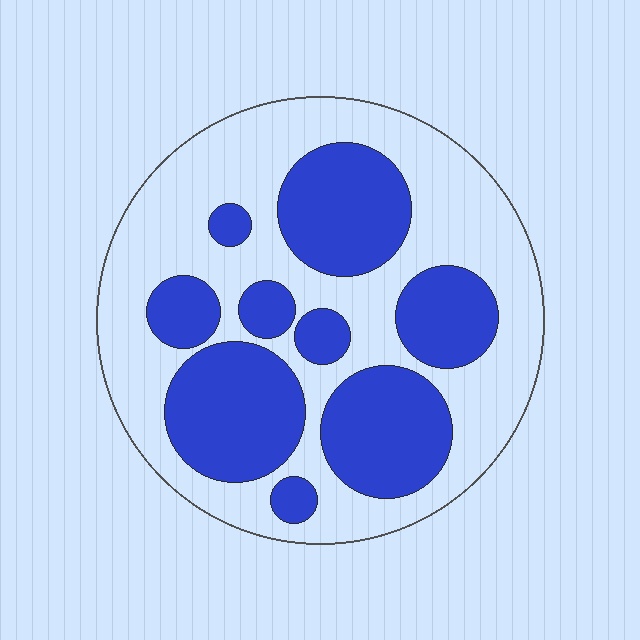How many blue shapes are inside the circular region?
9.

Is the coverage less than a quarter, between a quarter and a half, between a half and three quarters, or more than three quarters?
Between a quarter and a half.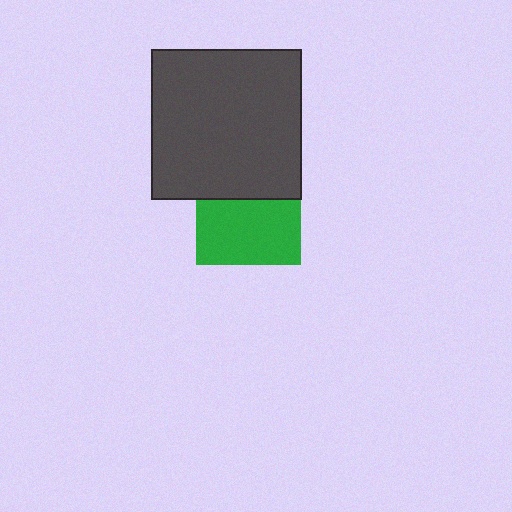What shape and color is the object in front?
The object in front is a dark gray square.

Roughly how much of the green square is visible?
About half of it is visible (roughly 62%).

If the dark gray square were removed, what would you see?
You would see the complete green square.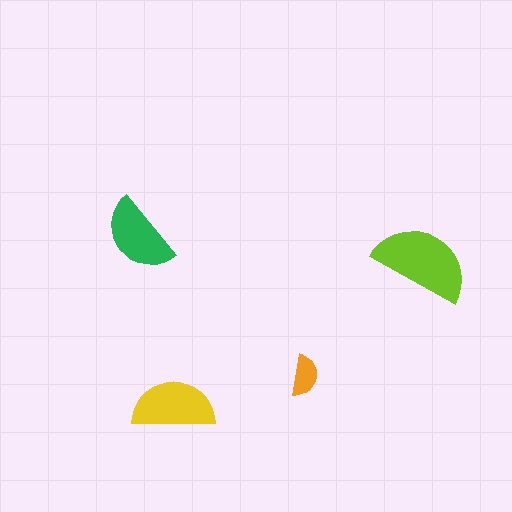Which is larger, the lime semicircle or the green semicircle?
The lime one.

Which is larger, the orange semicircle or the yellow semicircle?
The yellow one.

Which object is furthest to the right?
The lime semicircle is rightmost.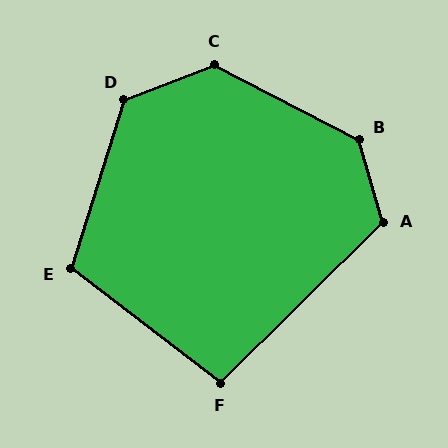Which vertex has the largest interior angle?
B, at approximately 134 degrees.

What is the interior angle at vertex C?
Approximately 131 degrees (obtuse).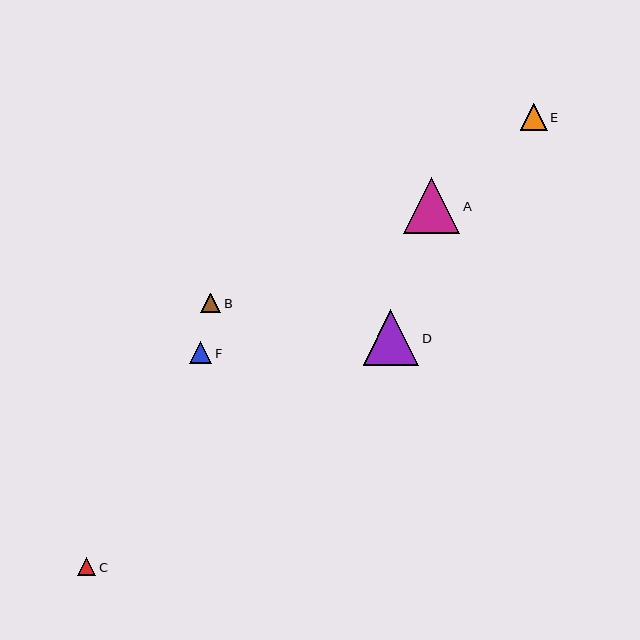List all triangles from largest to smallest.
From largest to smallest: D, A, E, F, B, C.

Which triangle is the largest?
Triangle D is the largest with a size of approximately 56 pixels.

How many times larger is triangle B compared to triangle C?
Triangle B is approximately 1.1 times the size of triangle C.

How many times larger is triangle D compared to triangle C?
Triangle D is approximately 3.2 times the size of triangle C.